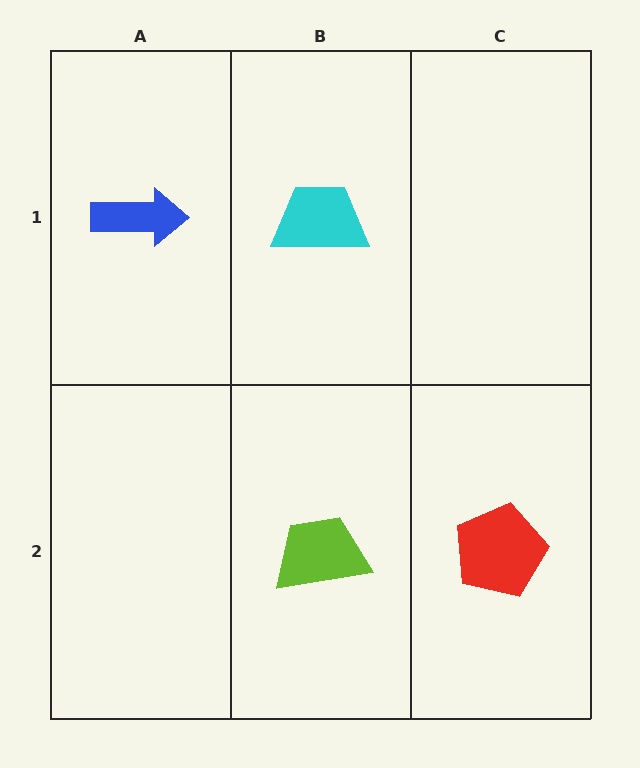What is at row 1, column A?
A blue arrow.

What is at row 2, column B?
A lime trapezoid.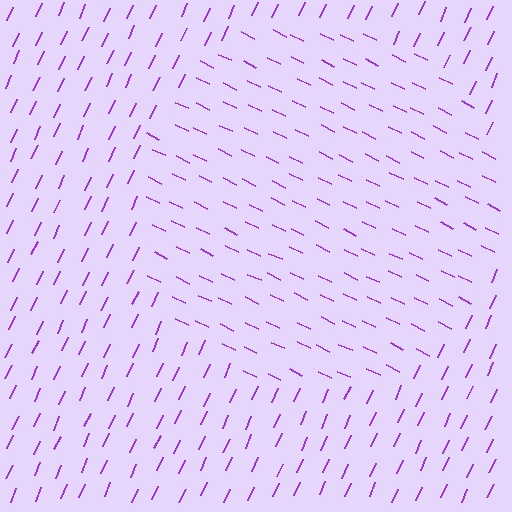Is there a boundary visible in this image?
Yes, there is a texture boundary formed by a change in line orientation.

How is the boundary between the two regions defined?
The boundary is defined purely by a change in line orientation (approximately 88 degrees difference). All lines are the same color and thickness.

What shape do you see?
I see a circle.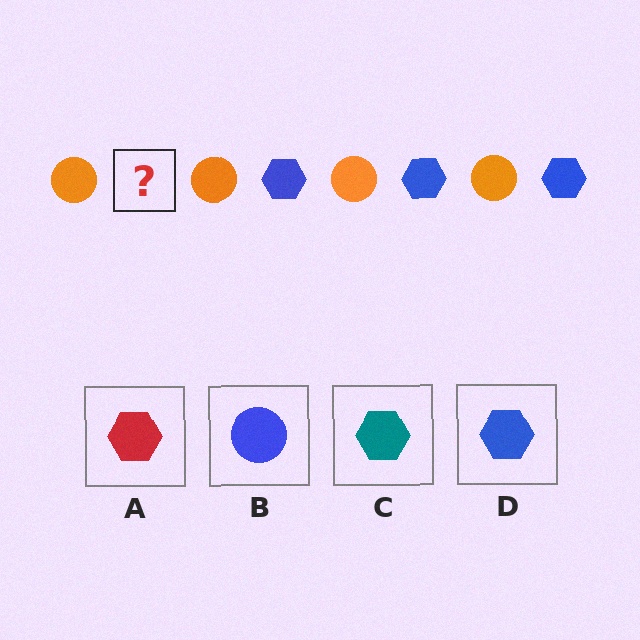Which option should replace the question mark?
Option D.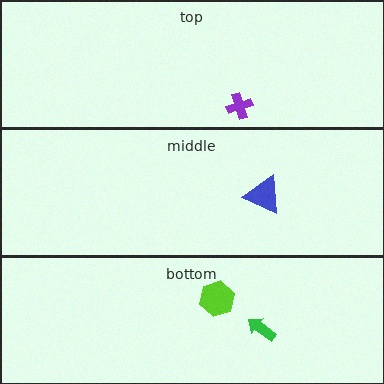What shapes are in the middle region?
The blue triangle.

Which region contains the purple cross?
The top region.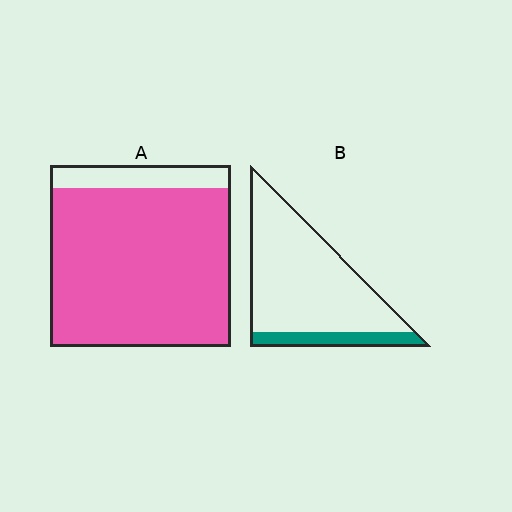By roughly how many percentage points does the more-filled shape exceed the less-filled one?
By roughly 70 percentage points (A over B).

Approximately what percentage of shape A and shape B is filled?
A is approximately 85% and B is approximately 15%.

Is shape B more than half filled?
No.